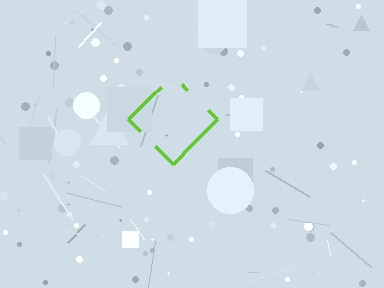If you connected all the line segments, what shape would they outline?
They would outline a diamond.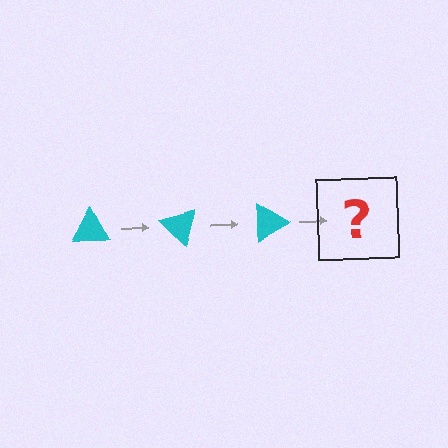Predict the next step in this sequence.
The next step is a cyan triangle rotated 135 degrees.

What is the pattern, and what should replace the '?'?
The pattern is that the triangle rotates 45 degrees each step. The '?' should be a cyan triangle rotated 135 degrees.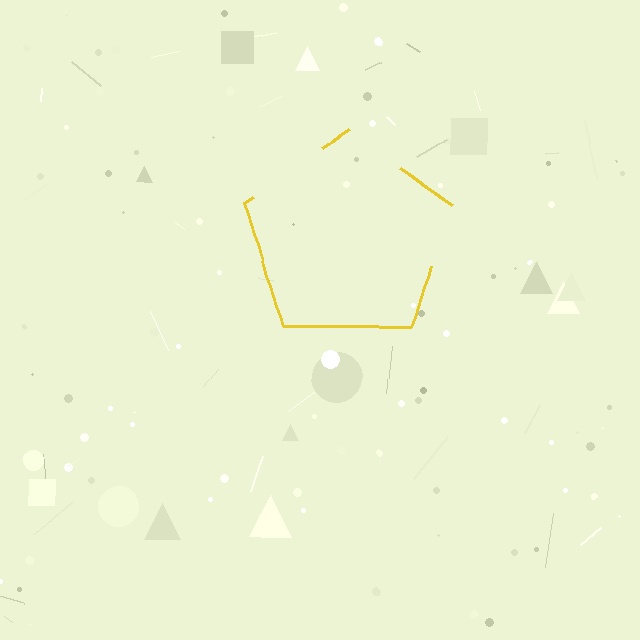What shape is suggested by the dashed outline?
The dashed outline suggests a pentagon.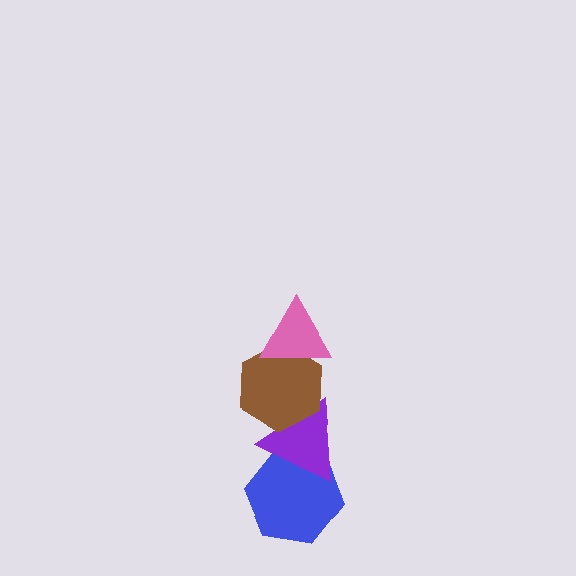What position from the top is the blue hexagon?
The blue hexagon is 4th from the top.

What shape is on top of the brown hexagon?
The pink triangle is on top of the brown hexagon.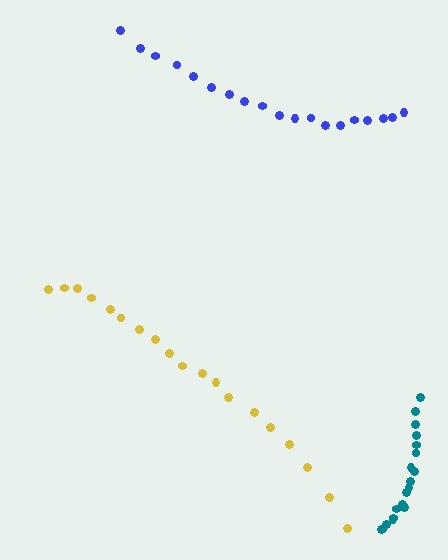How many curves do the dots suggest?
There are 3 distinct paths.